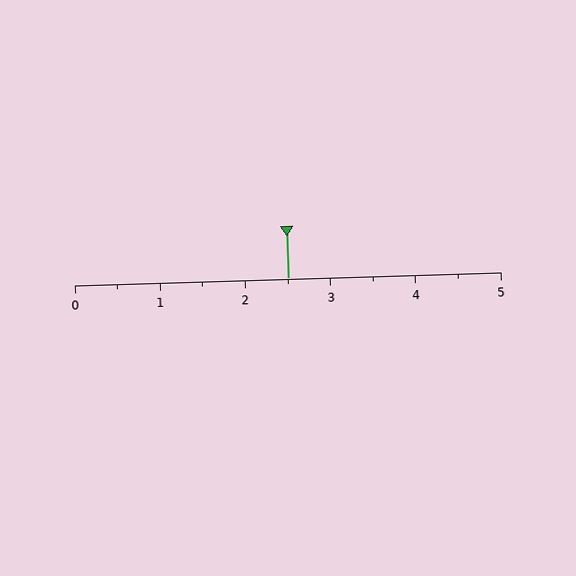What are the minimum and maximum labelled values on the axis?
The axis runs from 0 to 5.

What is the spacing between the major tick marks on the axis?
The major ticks are spaced 1 apart.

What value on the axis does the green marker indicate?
The marker indicates approximately 2.5.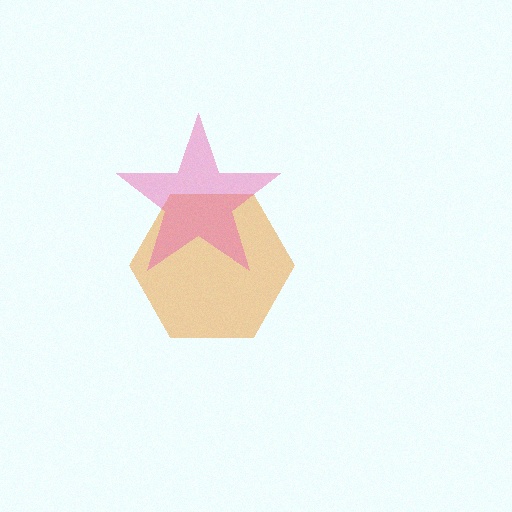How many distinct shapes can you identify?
There are 2 distinct shapes: an orange hexagon, a pink star.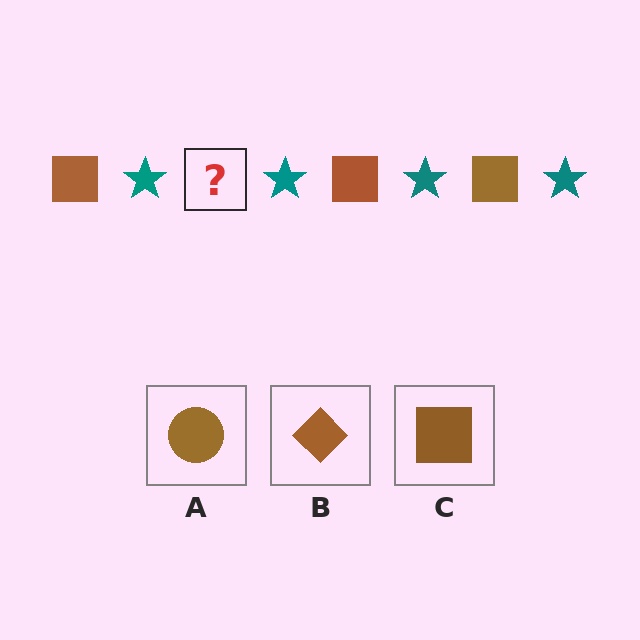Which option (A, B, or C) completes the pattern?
C.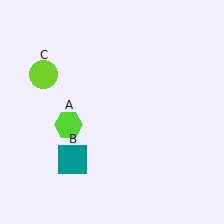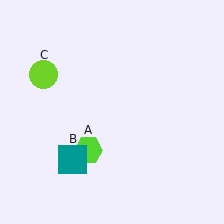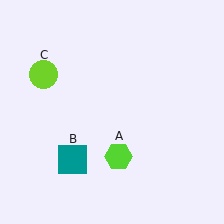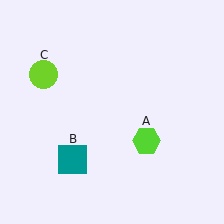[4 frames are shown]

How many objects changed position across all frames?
1 object changed position: lime hexagon (object A).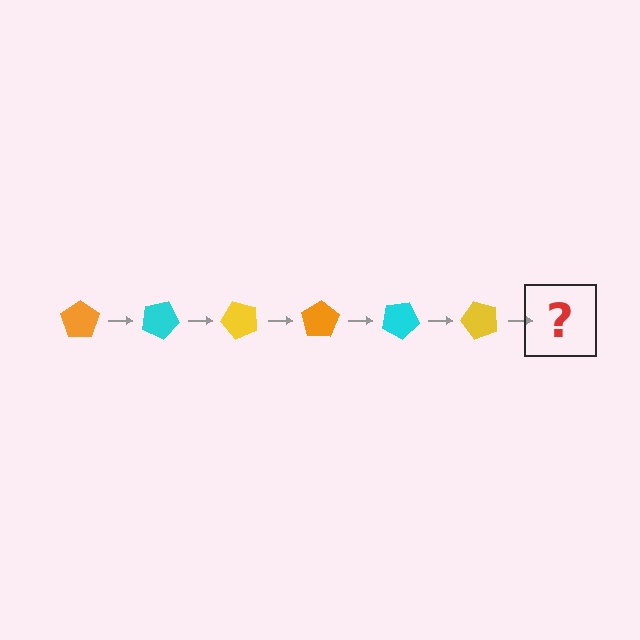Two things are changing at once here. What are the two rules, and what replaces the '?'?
The two rules are that it rotates 25 degrees each step and the color cycles through orange, cyan, and yellow. The '?' should be an orange pentagon, rotated 150 degrees from the start.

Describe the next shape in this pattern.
It should be an orange pentagon, rotated 150 degrees from the start.